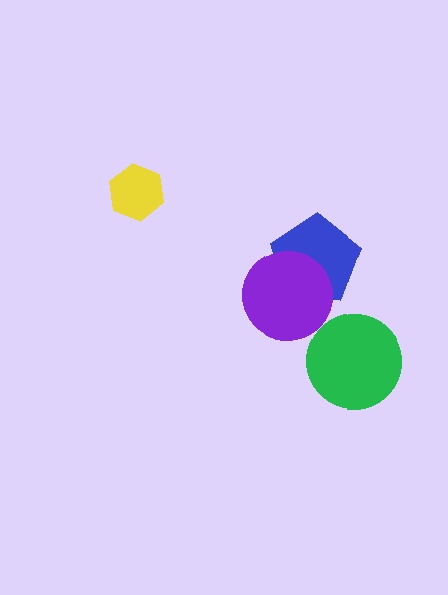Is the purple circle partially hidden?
No, no other shape covers it.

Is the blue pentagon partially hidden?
Yes, it is partially covered by another shape.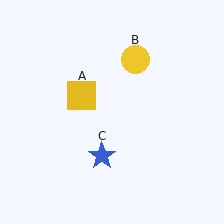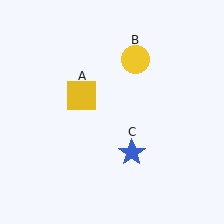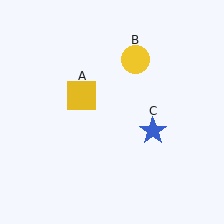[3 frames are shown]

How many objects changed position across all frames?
1 object changed position: blue star (object C).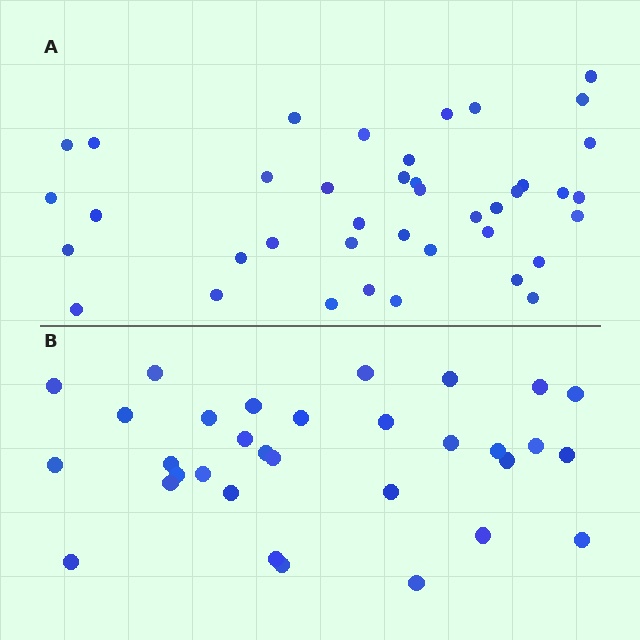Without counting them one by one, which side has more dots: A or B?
Region A (the top region) has more dots.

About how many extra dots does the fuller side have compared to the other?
Region A has roughly 8 or so more dots than region B.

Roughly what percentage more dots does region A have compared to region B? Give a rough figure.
About 25% more.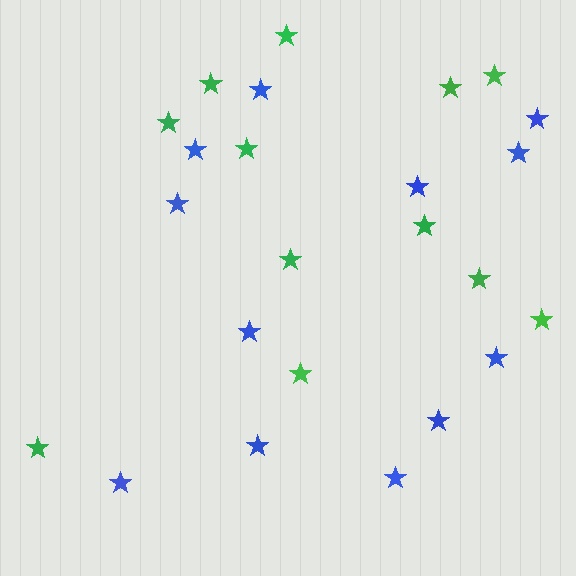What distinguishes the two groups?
There are 2 groups: one group of blue stars (12) and one group of green stars (12).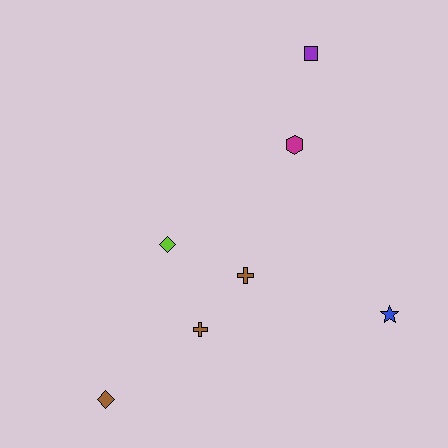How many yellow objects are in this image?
There are no yellow objects.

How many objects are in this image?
There are 7 objects.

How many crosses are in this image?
There are 2 crosses.